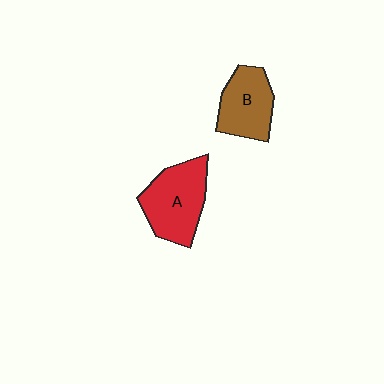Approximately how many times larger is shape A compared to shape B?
Approximately 1.3 times.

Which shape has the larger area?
Shape A (red).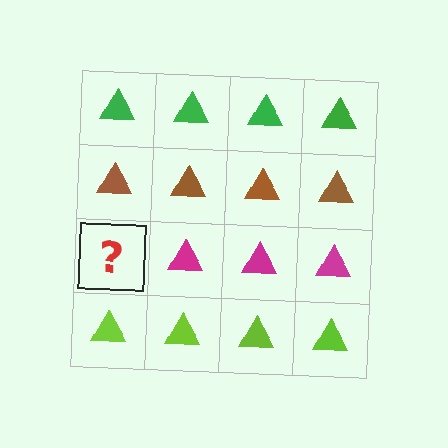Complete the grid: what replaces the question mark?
The question mark should be replaced with a magenta triangle.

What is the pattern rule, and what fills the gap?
The rule is that each row has a consistent color. The gap should be filled with a magenta triangle.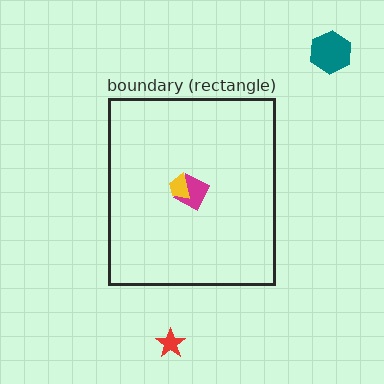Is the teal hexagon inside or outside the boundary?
Outside.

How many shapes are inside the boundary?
2 inside, 2 outside.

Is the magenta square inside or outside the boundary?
Inside.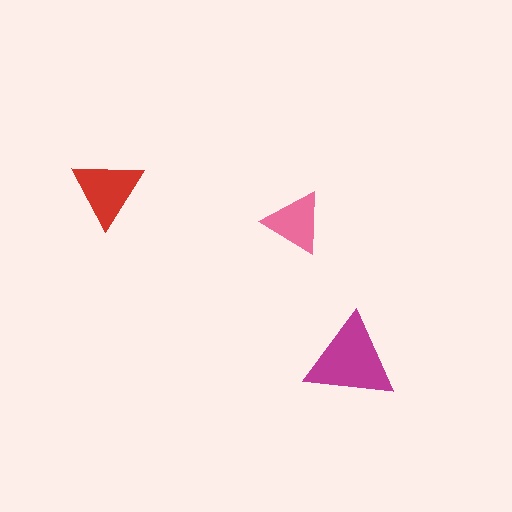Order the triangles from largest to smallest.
the magenta one, the red one, the pink one.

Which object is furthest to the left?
The red triangle is leftmost.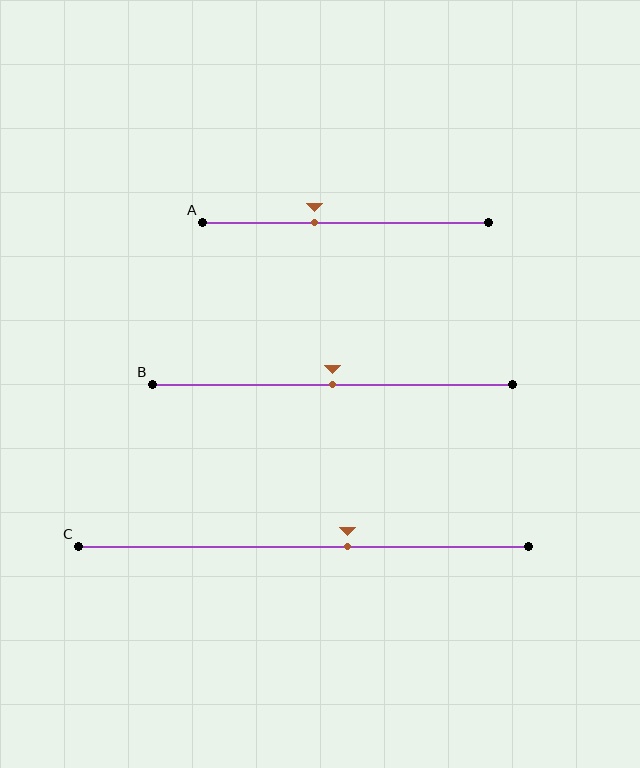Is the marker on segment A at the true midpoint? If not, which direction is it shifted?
No, the marker on segment A is shifted to the left by about 11% of the segment length.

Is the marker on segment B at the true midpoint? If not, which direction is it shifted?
Yes, the marker on segment B is at the true midpoint.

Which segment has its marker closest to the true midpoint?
Segment B has its marker closest to the true midpoint.